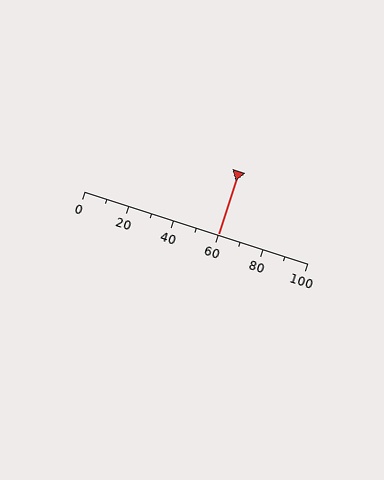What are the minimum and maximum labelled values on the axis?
The axis runs from 0 to 100.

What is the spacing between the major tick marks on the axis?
The major ticks are spaced 20 apart.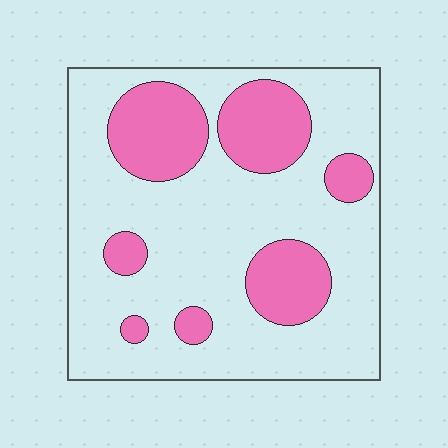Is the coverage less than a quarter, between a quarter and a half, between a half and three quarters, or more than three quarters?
Between a quarter and a half.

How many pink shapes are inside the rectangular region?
7.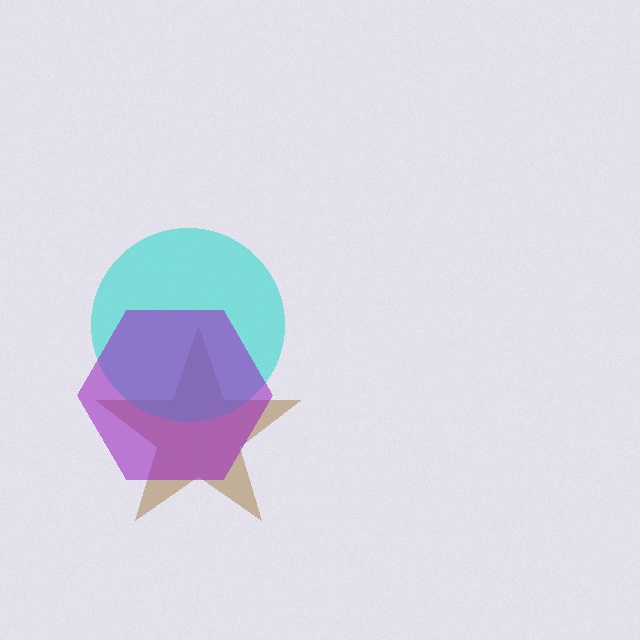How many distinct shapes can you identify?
There are 3 distinct shapes: a brown star, a cyan circle, a purple hexagon.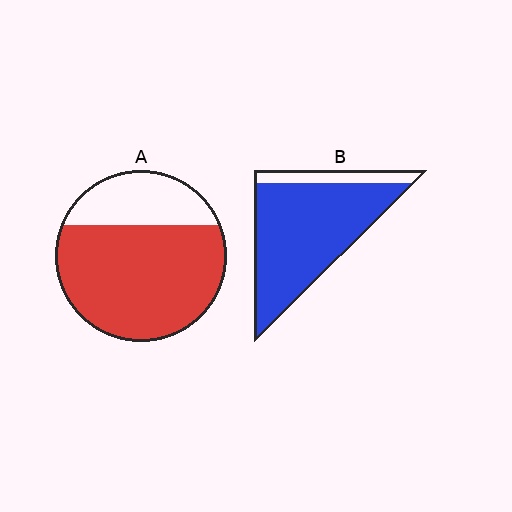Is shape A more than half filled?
Yes.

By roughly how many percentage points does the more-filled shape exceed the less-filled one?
By roughly 15 percentage points (B over A).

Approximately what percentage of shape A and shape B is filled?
A is approximately 70% and B is approximately 85%.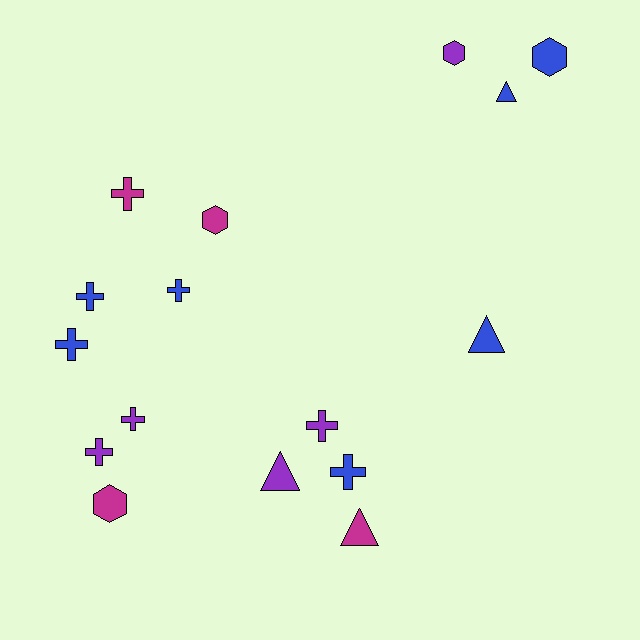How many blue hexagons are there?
There is 1 blue hexagon.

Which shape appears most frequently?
Cross, with 8 objects.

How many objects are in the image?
There are 16 objects.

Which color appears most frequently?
Blue, with 7 objects.